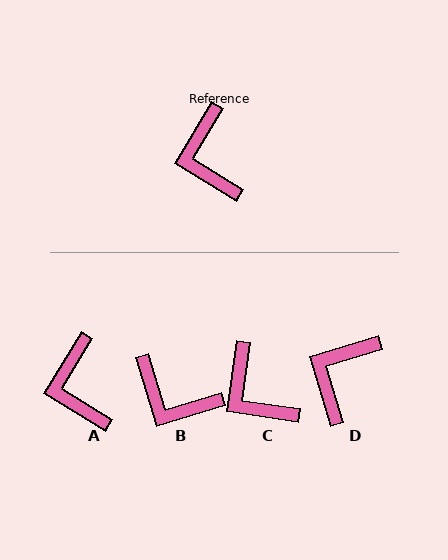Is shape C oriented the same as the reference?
No, it is off by about 23 degrees.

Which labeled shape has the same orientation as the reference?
A.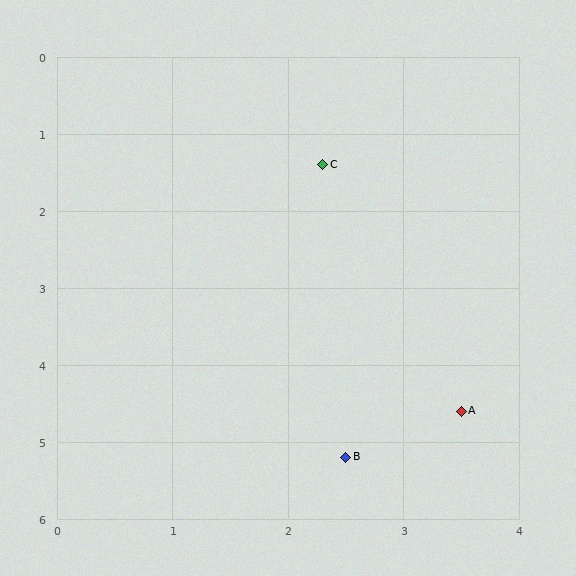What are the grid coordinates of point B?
Point B is at approximately (2.5, 5.2).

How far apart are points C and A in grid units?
Points C and A are about 3.4 grid units apart.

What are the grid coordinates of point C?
Point C is at approximately (2.3, 1.4).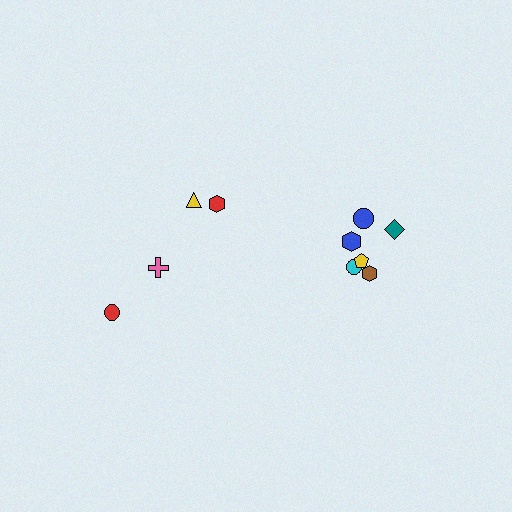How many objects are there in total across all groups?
There are 10 objects.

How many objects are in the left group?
There are 4 objects.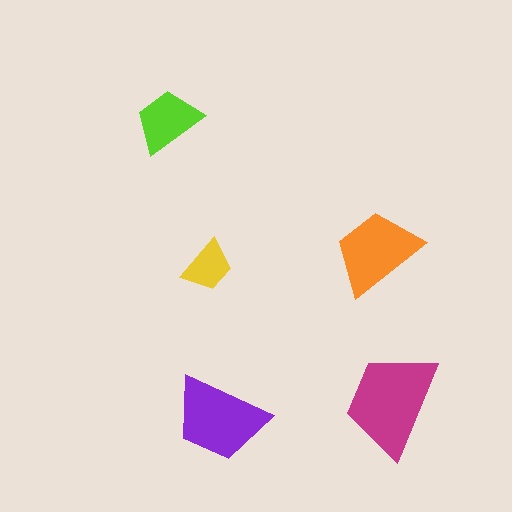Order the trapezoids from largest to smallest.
the magenta one, the purple one, the orange one, the lime one, the yellow one.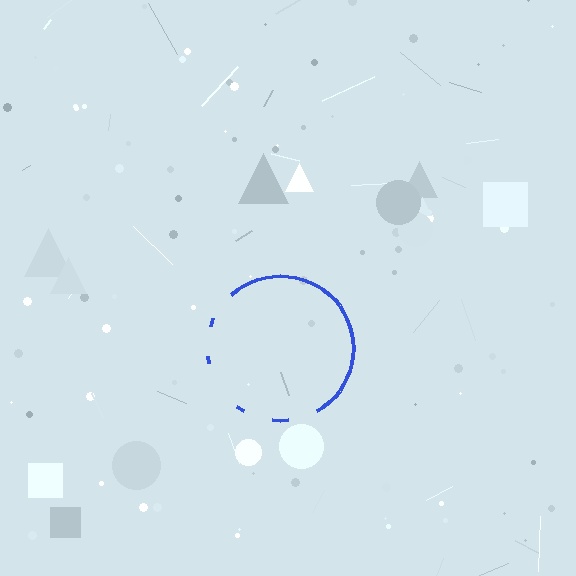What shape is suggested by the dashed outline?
The dashed outline suggests a circle.